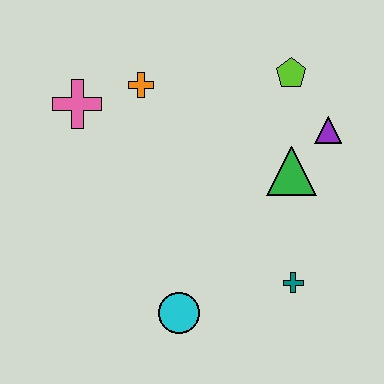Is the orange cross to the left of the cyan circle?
Yes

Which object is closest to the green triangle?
The purple triangle is closest to the green triangle.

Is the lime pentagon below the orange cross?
No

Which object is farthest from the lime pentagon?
The cyan circle is farthest from the lime pentagon.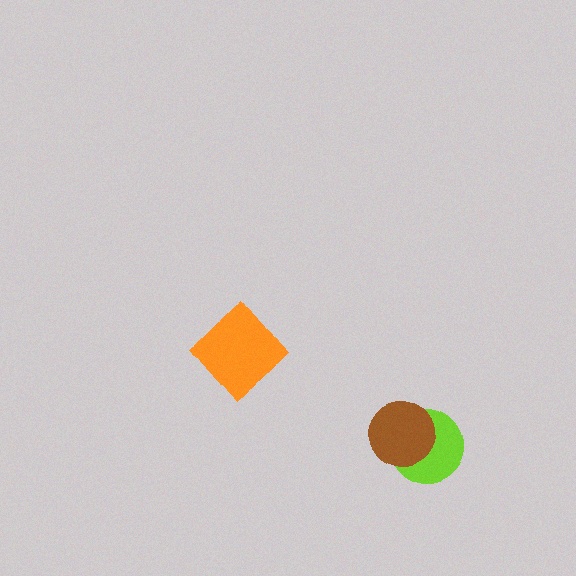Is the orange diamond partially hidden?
No, no other shape covers it.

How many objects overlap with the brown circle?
1 object overlaps with the brown circle.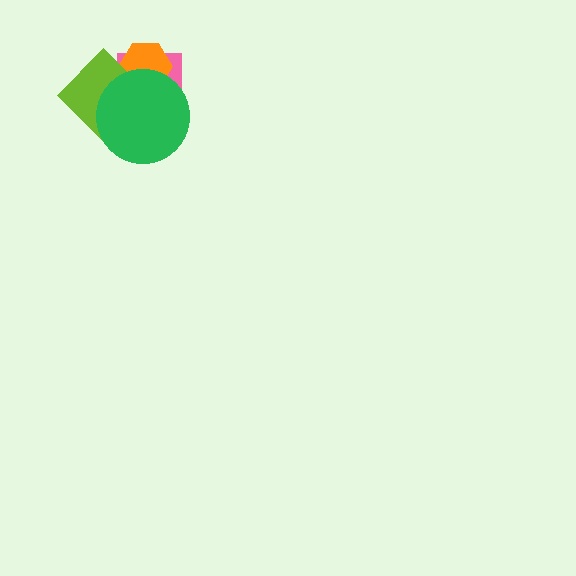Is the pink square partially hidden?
Yes, it is partially covered by another shape.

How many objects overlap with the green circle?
3 objects overlap with the green circle.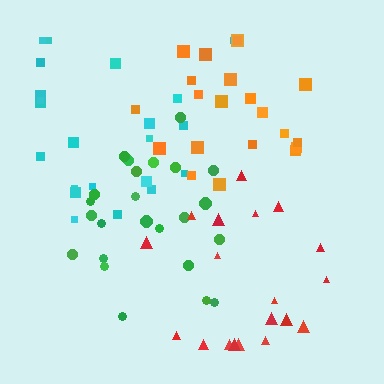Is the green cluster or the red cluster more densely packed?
Green.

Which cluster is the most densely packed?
Green.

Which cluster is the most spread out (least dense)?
Cyan.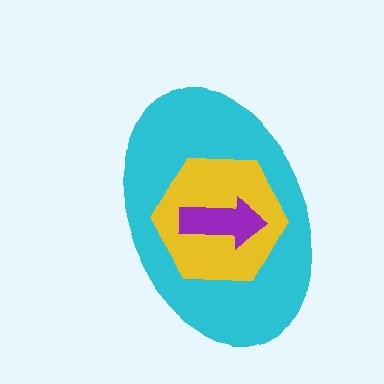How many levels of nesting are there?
3.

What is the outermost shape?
The cyan ellipse.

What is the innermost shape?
The purple arrow.